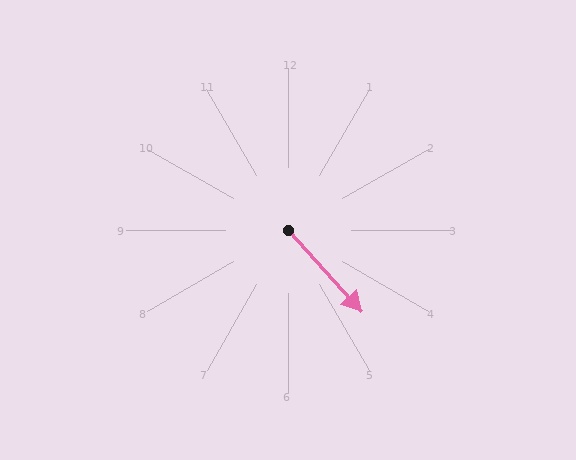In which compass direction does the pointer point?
Southeast.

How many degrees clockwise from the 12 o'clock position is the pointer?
Approximately 138 degrees.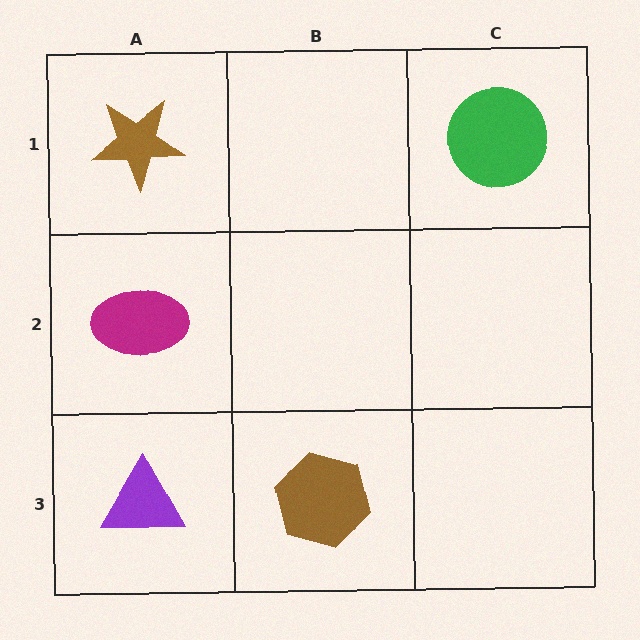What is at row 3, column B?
A brown hexagon.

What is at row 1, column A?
A brown star.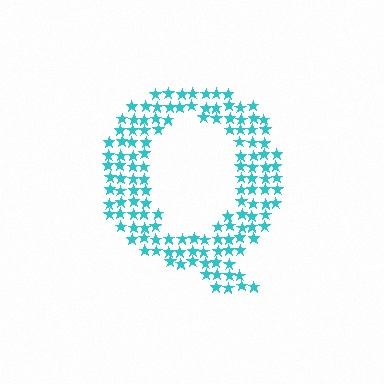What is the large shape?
The large shape is the letter Q.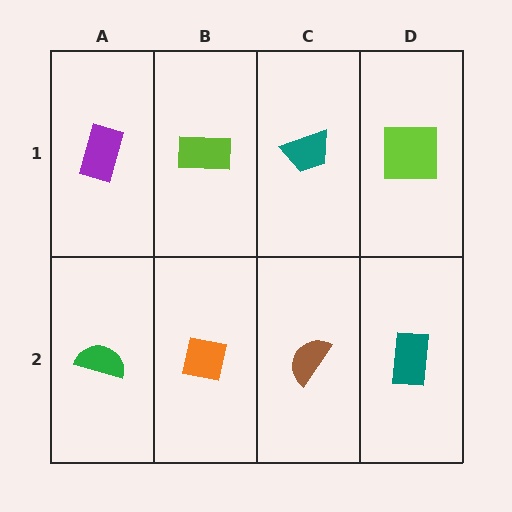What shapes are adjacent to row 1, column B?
An orange square (row 2, column B), a purple rectangle (row 1, column A), a teal trapezoid (row 1, column C).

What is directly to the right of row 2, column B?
A brown semicircle.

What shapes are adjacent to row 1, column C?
A brown semicircle (row 2, column C), a lime rectangle (row 1, column B), a lime square (row 1, column D).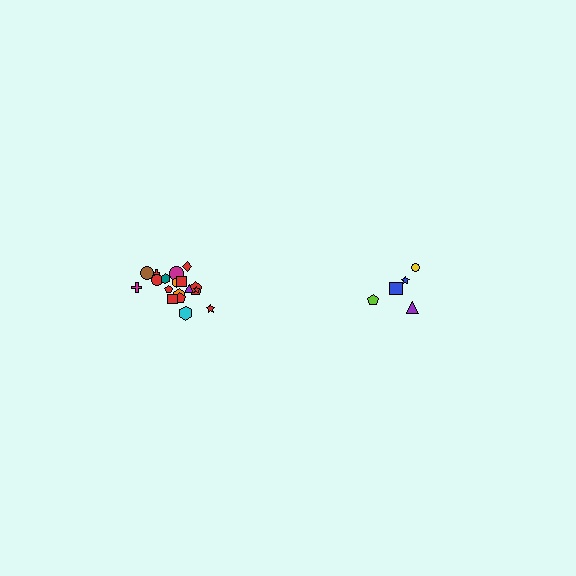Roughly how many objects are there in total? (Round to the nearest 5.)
Roughly 25 objects in total.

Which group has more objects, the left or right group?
The left group.